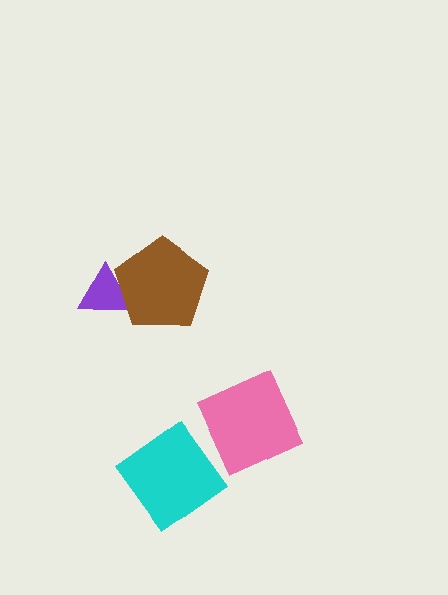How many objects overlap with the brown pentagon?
1 object overlaps with the brown pentagon.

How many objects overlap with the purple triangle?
1 object overlaps with the purple triangle.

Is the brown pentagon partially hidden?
No, no other shape covers it.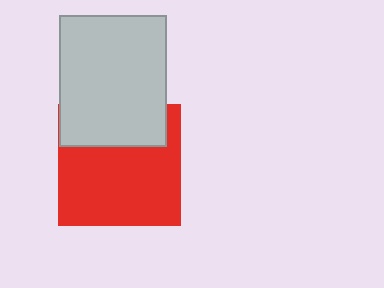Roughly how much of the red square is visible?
Most of it is visible (roughly 69%).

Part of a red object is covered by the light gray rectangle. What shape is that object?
It is a square.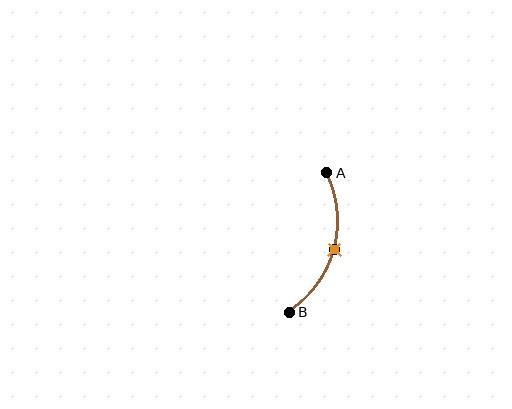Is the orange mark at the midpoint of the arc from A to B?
Yes. The orange mark lies on the arc at equal arc-length from both A and B — it is the arc midpoint.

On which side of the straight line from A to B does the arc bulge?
The arc bulges to the right of the straight line connecting A and B.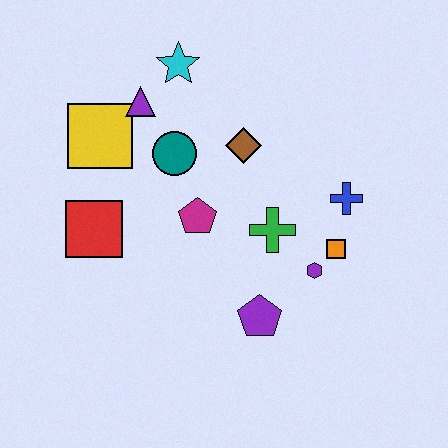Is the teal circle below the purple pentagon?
No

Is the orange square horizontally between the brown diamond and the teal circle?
No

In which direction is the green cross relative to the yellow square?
The green cross is to the right of the yellow square.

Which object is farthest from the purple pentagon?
The cyan star is farthest from the purple pentagon.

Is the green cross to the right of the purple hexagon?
No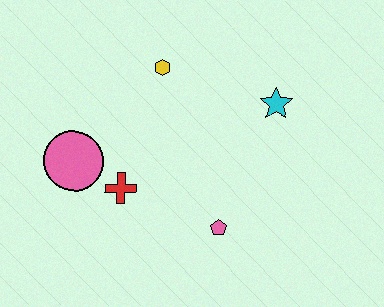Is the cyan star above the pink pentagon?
Yes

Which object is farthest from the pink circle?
The cyan star is farthest from the pink circle.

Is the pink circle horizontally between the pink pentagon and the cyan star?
No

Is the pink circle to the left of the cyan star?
Yes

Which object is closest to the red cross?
The pink circle is closest to the red cross.